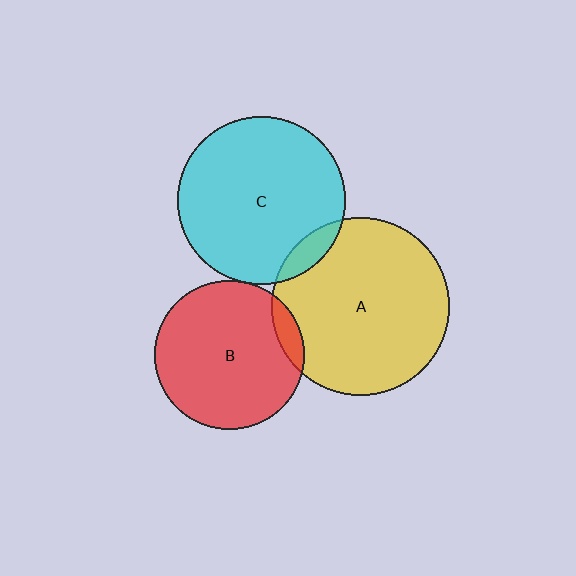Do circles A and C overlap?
Yes.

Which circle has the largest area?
Circle A (yellow).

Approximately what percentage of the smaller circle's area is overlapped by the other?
Approximately 10%.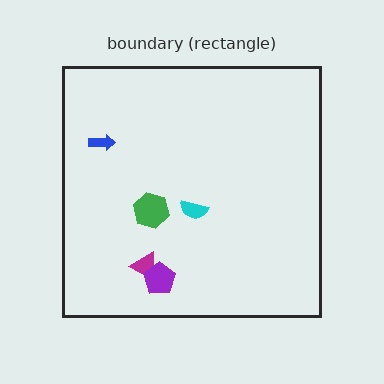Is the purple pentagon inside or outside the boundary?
Inside.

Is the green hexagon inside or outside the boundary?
Inside.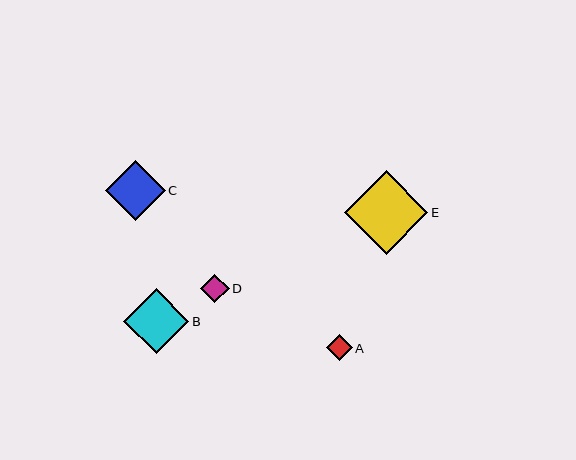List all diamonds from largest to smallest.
From largest to smallest: E, B, C, D, A.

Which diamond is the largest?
Diamond E is the largest with a size of approximately 83 pixels.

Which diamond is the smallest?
Diamond A is the smallest with a size of approximately 26 pixels.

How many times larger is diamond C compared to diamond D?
Diamond C is approximately 2.1 times the size of diamond D.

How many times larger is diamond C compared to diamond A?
Diamond C is approximately 2.3 times the size of diamond A.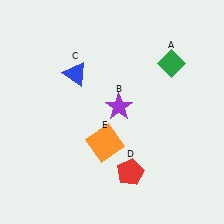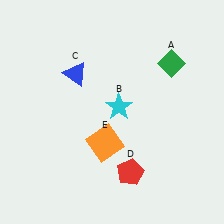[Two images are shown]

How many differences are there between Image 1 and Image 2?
There is 1 difference between the two images.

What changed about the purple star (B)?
In Image 1, B is purple. In Image 2, it changed to cyan.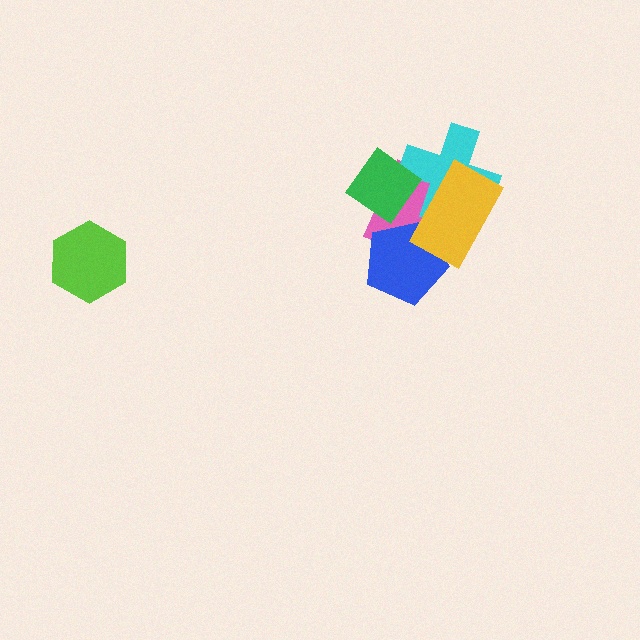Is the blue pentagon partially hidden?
Yes, it is partially covered by another shape.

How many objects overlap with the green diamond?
2 objects overlap with the green diamond.